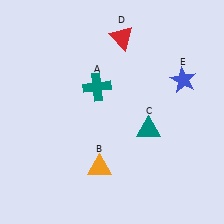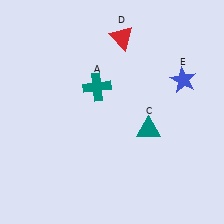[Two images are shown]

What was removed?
The orange triangle (B) was removed in Image 2.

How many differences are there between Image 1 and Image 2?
There is 1 difference between the two images.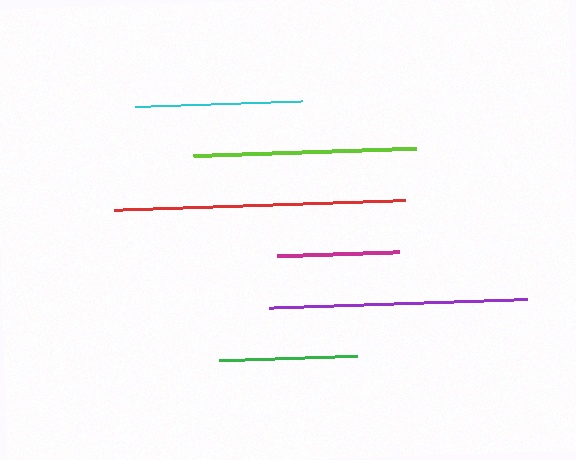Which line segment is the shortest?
The magenta line is the shortest at approximately 122 pixels.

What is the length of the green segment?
The green segment is approximately 138 pixels long.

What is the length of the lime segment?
The lime segment is approximately 222 pixels long.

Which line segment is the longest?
The red line is the longest at approximately 291 pixels.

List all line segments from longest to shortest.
From longest to shortest: red, purple, lime, cyan, green, magenta.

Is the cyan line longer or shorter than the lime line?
The lime line is longer than the cyan line.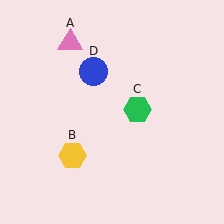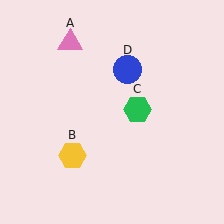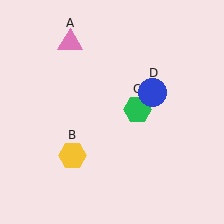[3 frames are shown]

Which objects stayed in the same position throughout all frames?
Pink triangle (object A) and yellow hexagon (object B) and green hexagon (object C) remained stationary.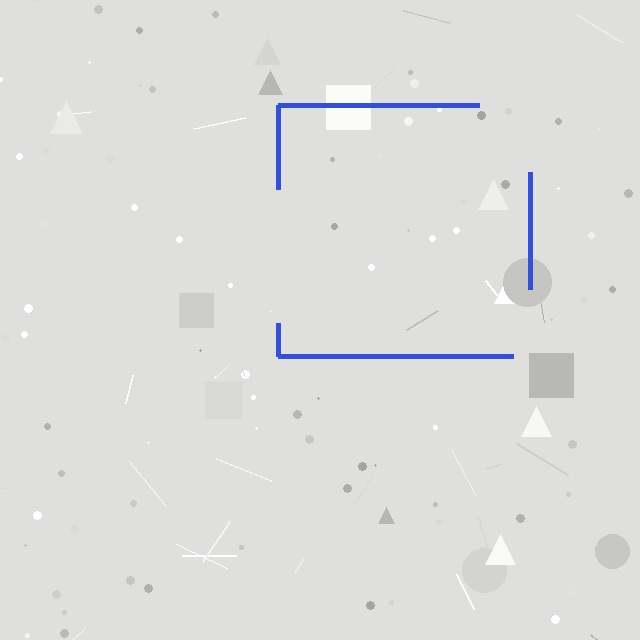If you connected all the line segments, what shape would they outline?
They would outline a square.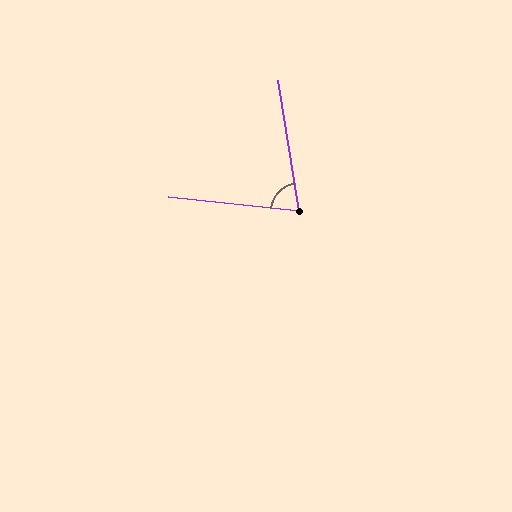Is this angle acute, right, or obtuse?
It is acute.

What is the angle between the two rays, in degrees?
Approximately 75 degrees.